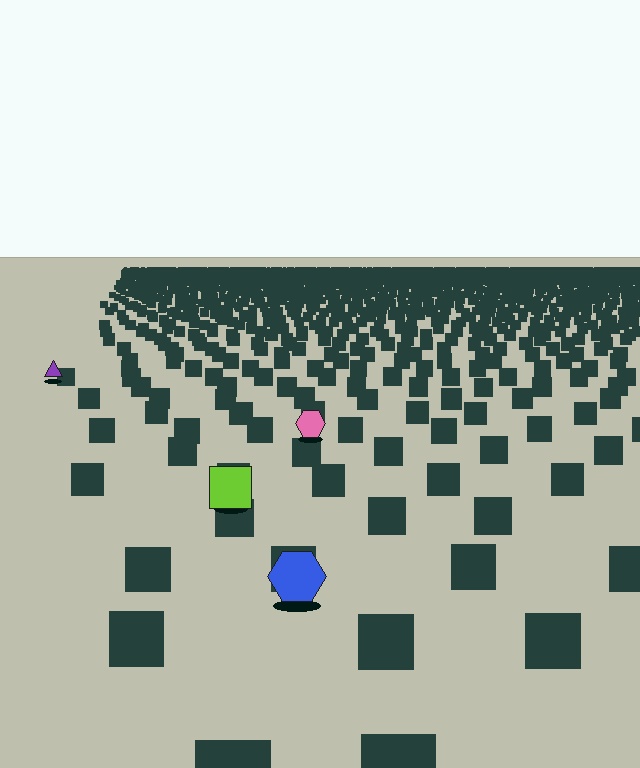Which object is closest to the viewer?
The blue hexagon is closest. The texture marks near it are larger and more spread out.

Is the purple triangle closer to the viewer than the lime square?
No. The lime square is closer — you can tell from the texture gradient: the ground texture is coarser near it.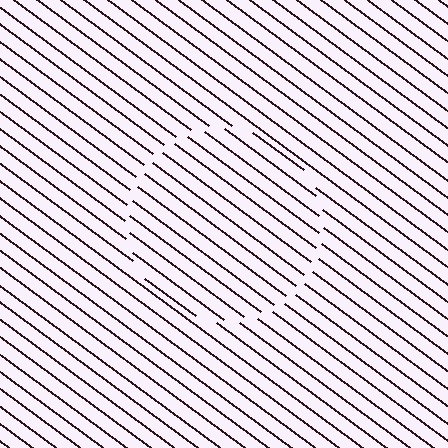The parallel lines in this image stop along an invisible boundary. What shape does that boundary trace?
An illusory circle. The interior of the shape contains the same grating, shifted by half a period — the contour is defined by the phase discontinuity where line-ends from the inner and outer gratings abut.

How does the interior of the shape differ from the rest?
The interior of the shape contains the same grating, shifted by half a period — the contour is defined by the phase discontinuity where line-ends from the inner and outer gratings abut.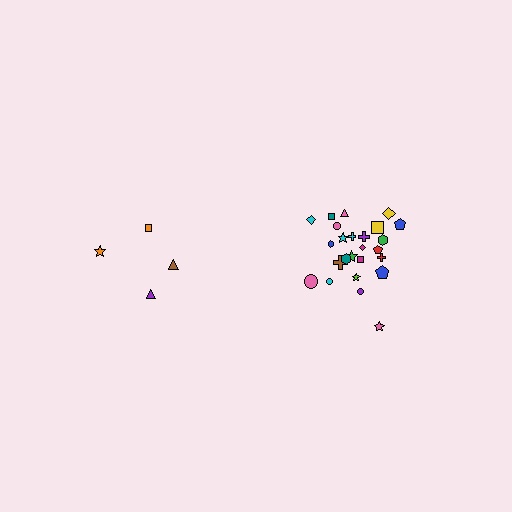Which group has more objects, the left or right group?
The right group.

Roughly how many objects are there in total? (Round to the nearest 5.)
Roughly 30 objects in total.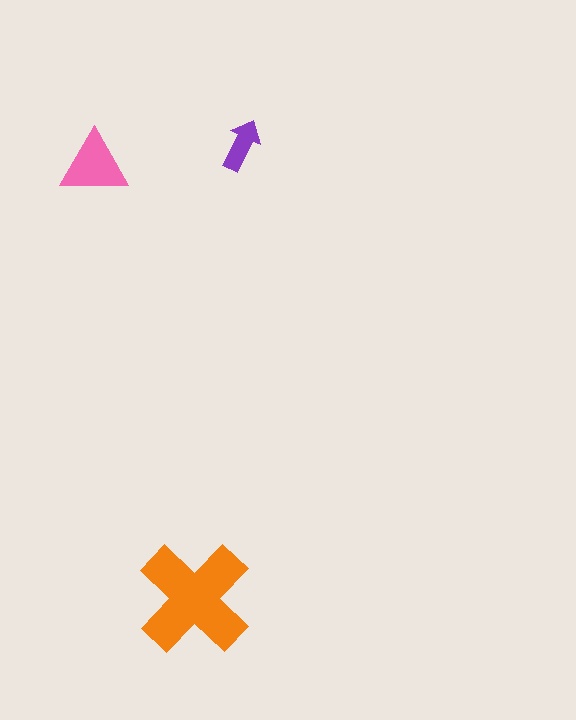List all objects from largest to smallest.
The orange cross, the pink triangle, the purple arrow.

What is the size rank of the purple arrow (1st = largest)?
3rd.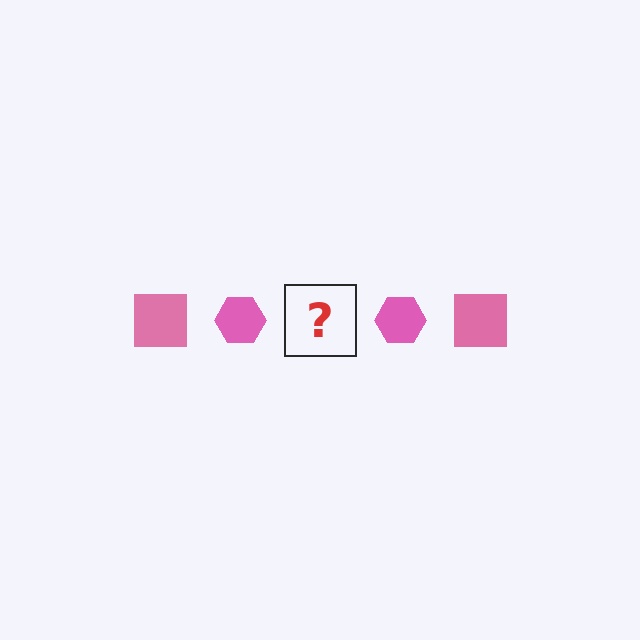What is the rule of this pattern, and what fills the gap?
The rule is that the pattern cycles through square, hexagon shapes in pink. The gap should be filled with a pink square.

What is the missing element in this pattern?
The missing element is a pink square.